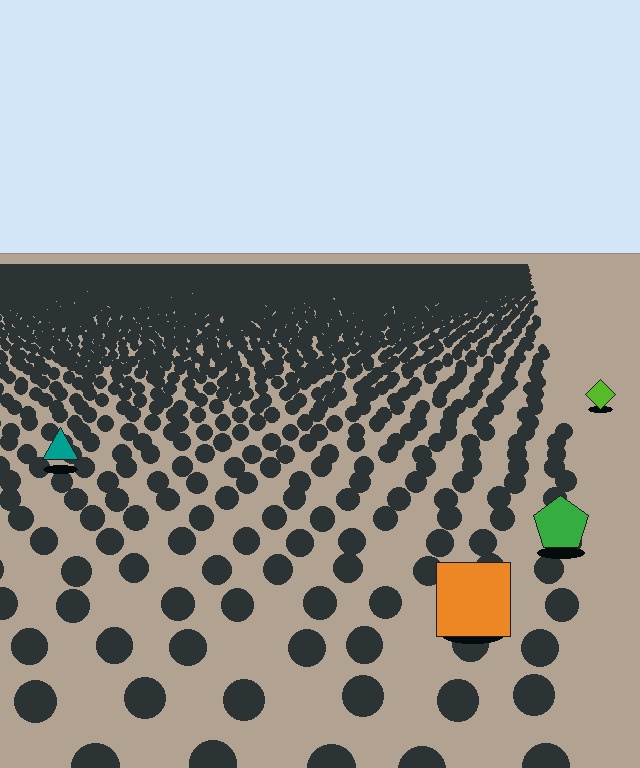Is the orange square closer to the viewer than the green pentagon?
Yes. The orange square is closer — you can tell from the texture gradient: the ground texture is coarser near it.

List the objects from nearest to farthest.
From nearest to farthest: the orange square, the green pentagon, the teal triangle, the lime diamond.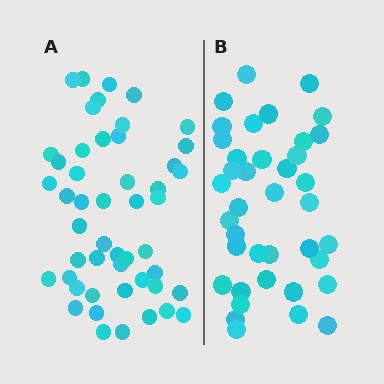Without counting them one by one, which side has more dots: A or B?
Region A (the left region) has more dots.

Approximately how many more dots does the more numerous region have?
Region A has roughly 10 or so more dots than region B.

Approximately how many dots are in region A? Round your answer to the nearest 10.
About 50 dots. (The exact count is 49, which rounds to 50.)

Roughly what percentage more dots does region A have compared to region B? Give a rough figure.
About 25% more.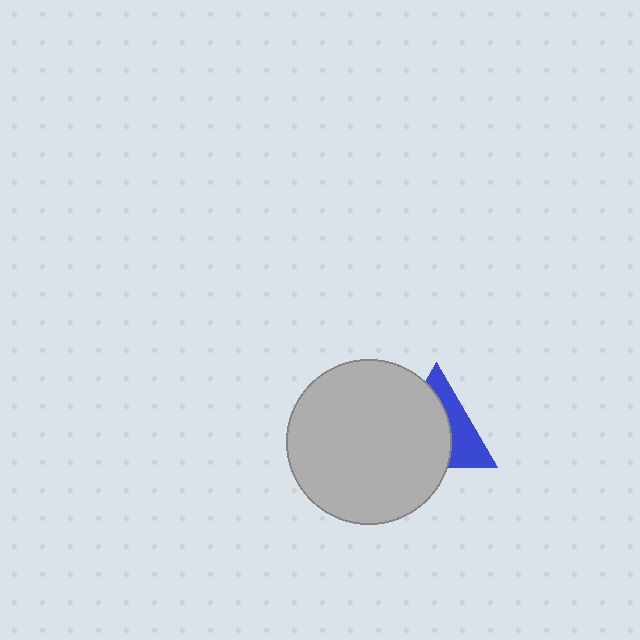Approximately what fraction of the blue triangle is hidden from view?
Roughly 60% of the blue triangle is hidden behind the light gray circle.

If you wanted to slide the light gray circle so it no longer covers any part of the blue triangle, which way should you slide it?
Slide it left — that is the most direct way to separate the two shapes.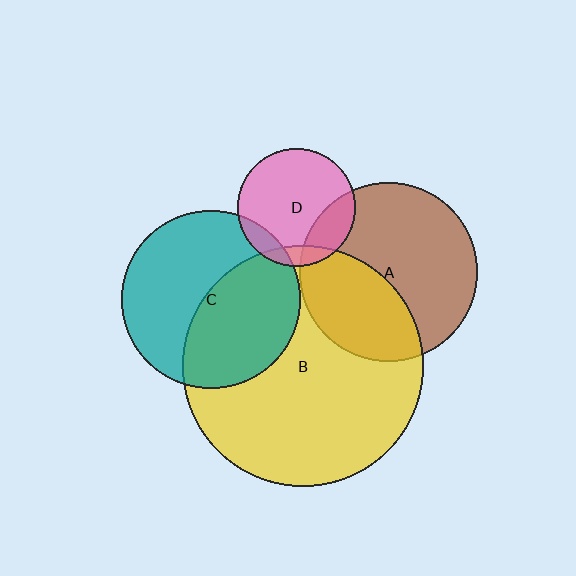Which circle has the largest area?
Circle B (yellow).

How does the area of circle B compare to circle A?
Approximately 1.8 times.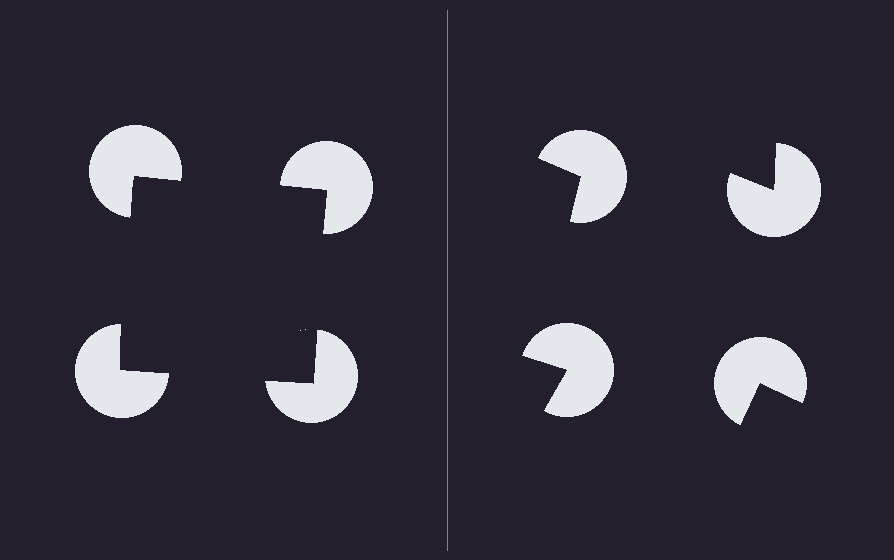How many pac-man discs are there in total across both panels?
8 — 4 on each side.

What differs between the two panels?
The pac-man discs are positioned identically on both sides; only the wedge orientations differ. On the left they align to a square; on the right they are misaligned.